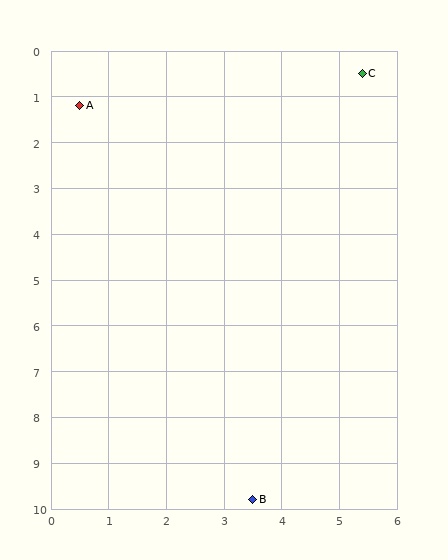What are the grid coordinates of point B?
Point B is at approximately (3.5, 9.8).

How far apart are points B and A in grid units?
Points B and A are about 9.1 grid units apart.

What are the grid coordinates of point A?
Point A is at approximately (0.5, 1.2).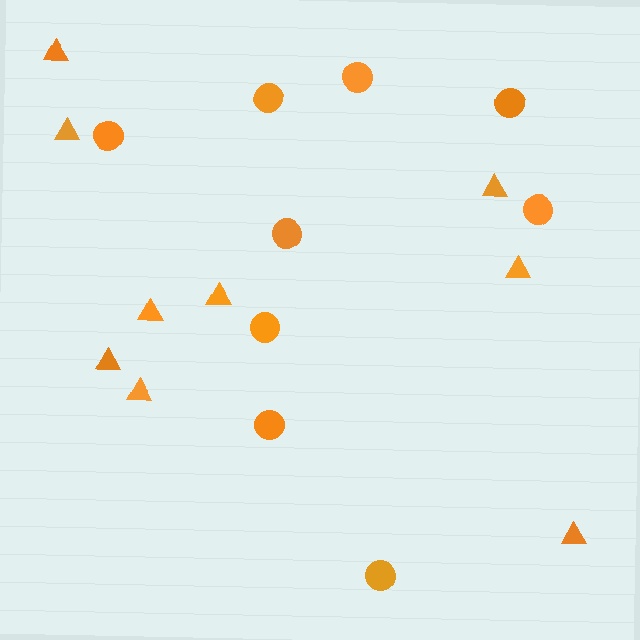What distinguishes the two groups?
There are 2 groups: one group of circles (9) and one group of triangles (9).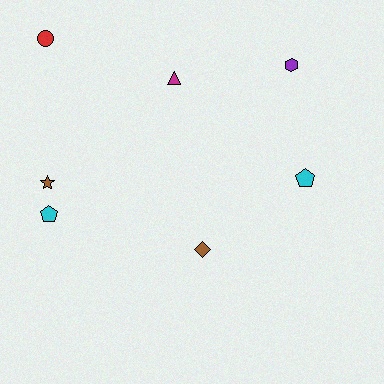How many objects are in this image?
There are 7 objects.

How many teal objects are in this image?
There are no teal objects.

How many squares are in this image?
There are no squares.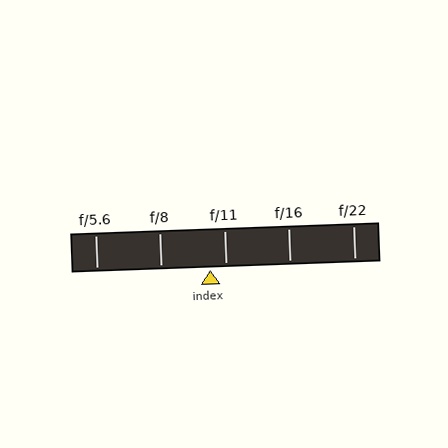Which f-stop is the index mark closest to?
The index mark is closest to f/11.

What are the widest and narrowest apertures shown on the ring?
The widest aperture shown is f/5.6 and the narrowest is f/22.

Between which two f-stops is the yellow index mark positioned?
The index mark is between f/8 and f/11.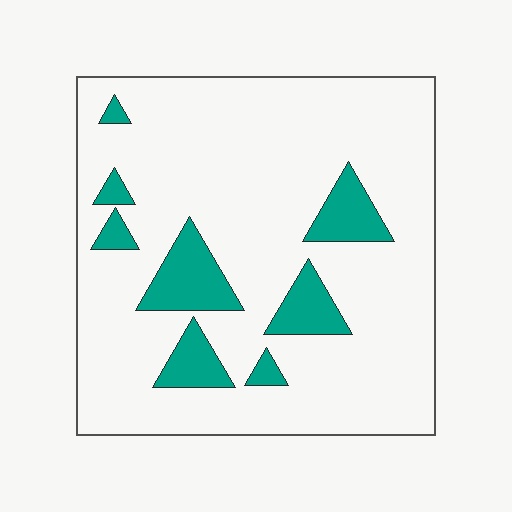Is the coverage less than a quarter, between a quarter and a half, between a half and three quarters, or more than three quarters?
Less than a quarter.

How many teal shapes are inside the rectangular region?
8.